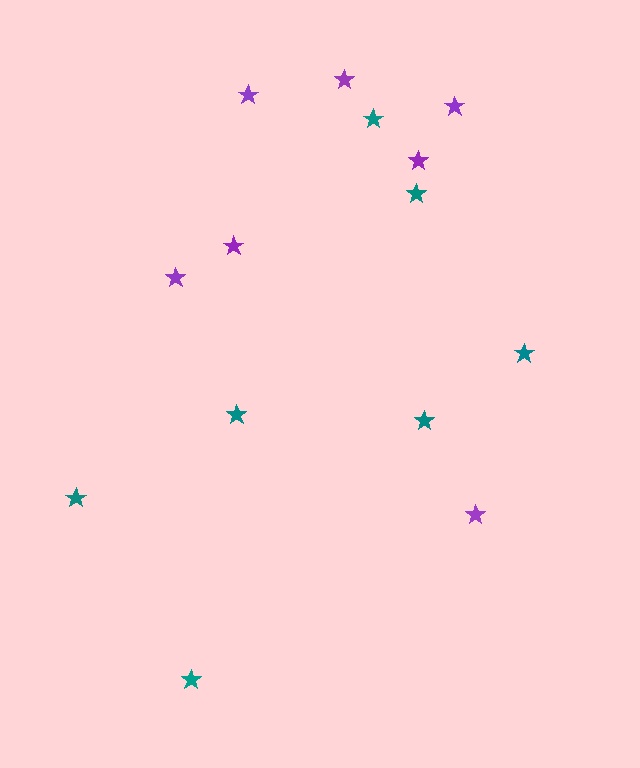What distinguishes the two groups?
There are 2 groups: one group of purple stars (7) and one group of teal stars (7).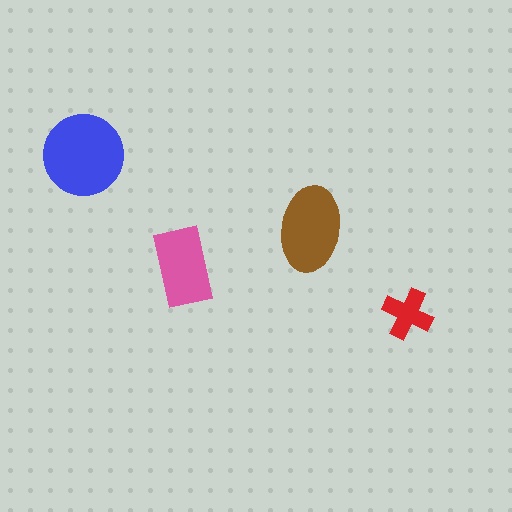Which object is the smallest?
The red cross.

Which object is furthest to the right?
The red cross is rightmost.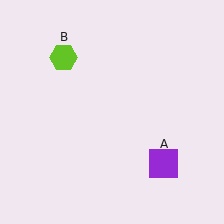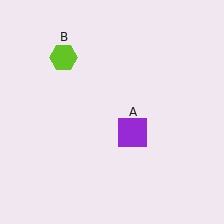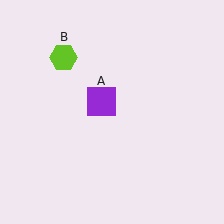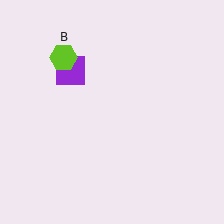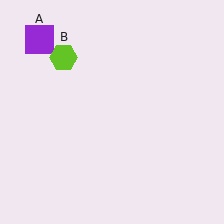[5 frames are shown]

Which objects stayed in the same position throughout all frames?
Lime hexagon (object B) remained stationary.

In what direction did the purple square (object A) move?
The purple square (object A) moved up and to the left.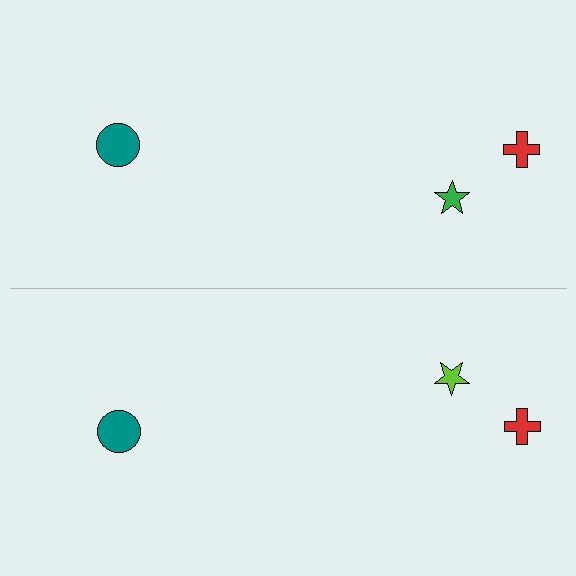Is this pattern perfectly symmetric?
No, the pattern is not perfectly symmetric. The lime star on the bottom side breaks the symmetry — its mirror counterpart is green.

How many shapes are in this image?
There are 6 shapes in this image.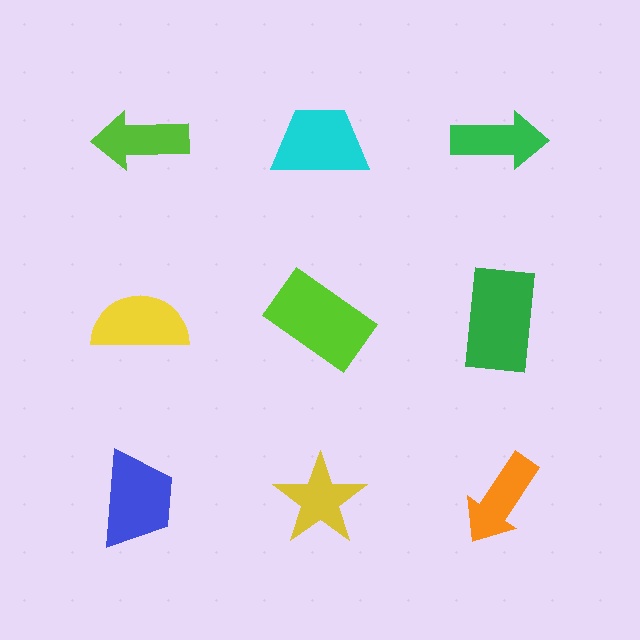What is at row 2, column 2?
A lime rectangle.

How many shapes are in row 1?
3 shapes.